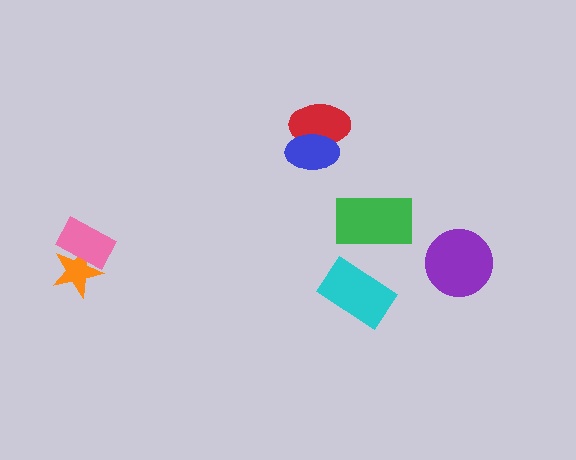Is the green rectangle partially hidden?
No, no other shape covers it.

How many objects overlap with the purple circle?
0 objects overlap with the purple circle.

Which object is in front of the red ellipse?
The blue ellipse is in front of the red ellipse.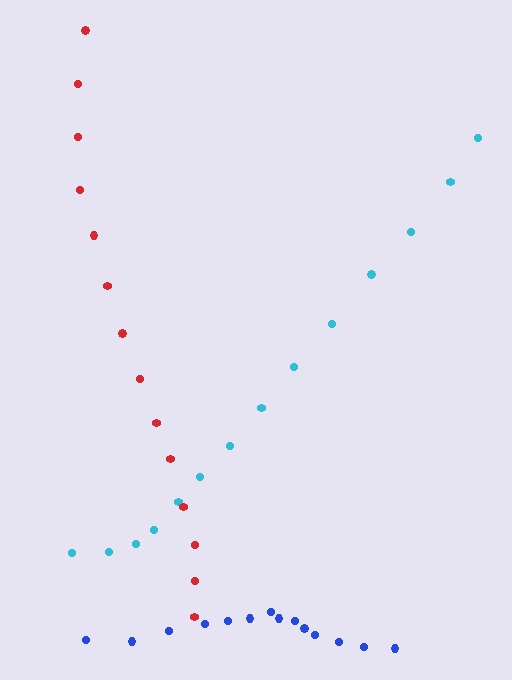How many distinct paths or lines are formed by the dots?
There are 3 distinct paths.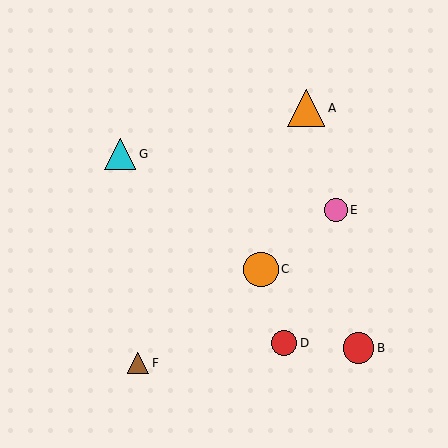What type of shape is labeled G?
Shape G is a cyan triangle.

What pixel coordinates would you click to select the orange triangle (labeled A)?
Click at (306, 108) to select the orange triangle A.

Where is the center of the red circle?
The center of the red circle is at (359, 348).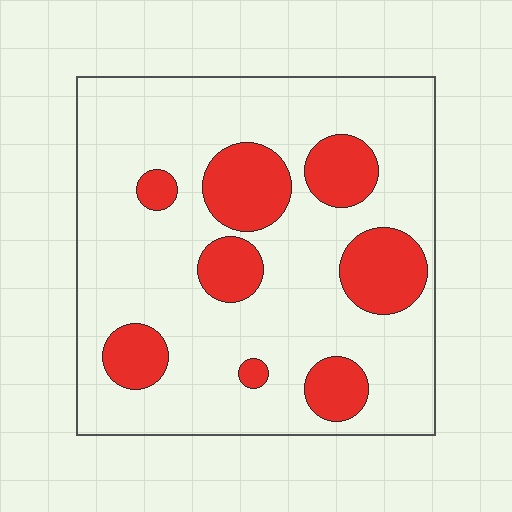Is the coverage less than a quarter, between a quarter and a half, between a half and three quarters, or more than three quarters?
Less than a quarter.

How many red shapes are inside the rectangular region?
8.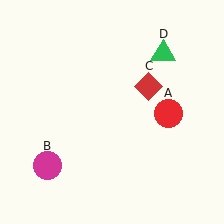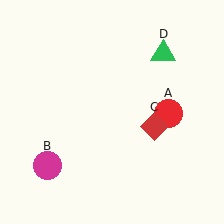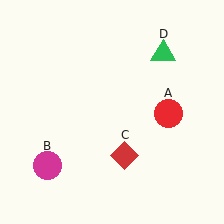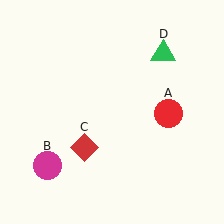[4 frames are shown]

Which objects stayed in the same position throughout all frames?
Red circle (object A) and magenta circle (object B) and green triangle (object D) remained stationary.